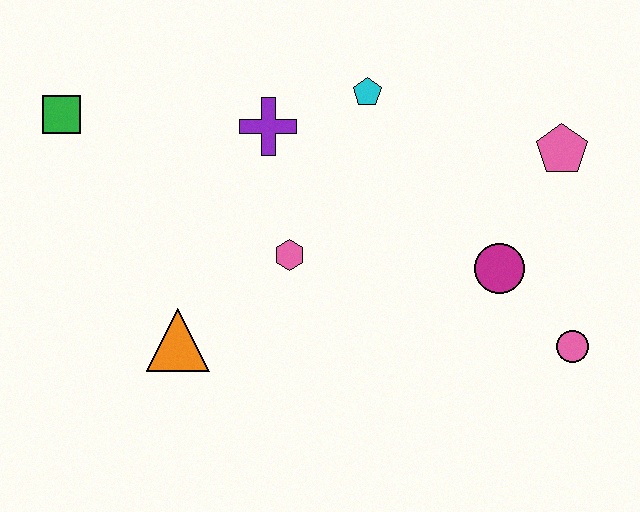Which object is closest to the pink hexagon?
The purple cross is closest to the pink hexagon.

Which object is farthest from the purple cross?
The pink circle is farthest from the purple cross.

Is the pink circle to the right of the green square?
Yes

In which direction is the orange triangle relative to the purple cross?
The orange triangle is below the purple cross.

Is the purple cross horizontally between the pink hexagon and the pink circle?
No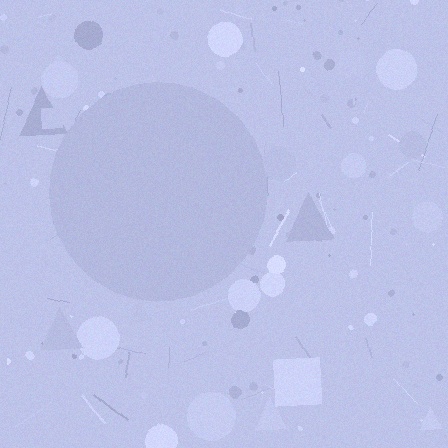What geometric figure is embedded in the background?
A circle is embedded in the background.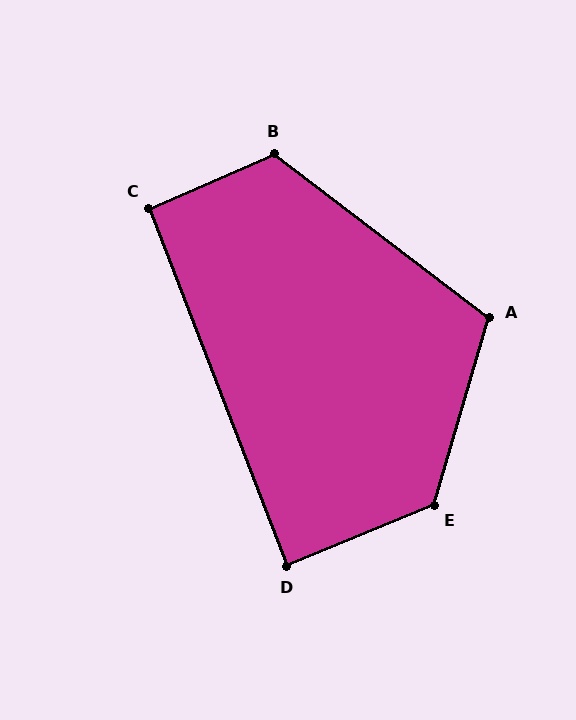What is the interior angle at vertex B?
Approximately 120 degrees (obtuse).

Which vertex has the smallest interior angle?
D, at approximately 89 degrees.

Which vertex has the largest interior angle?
E, at approximately 129 degrees.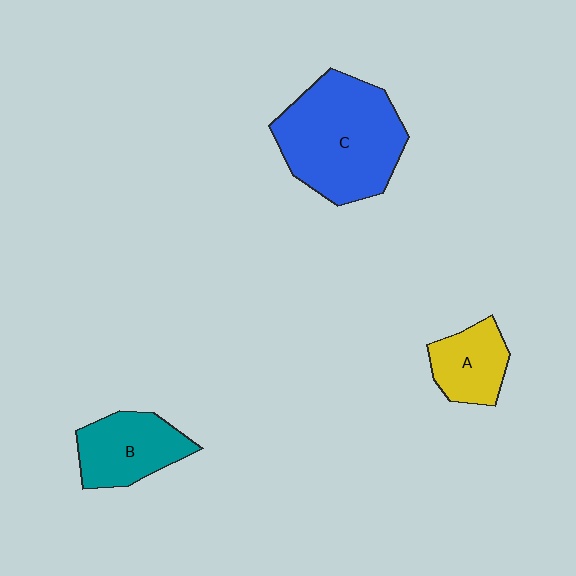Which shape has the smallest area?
Shape A (yellow).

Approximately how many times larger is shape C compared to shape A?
Approximately 2.4 times.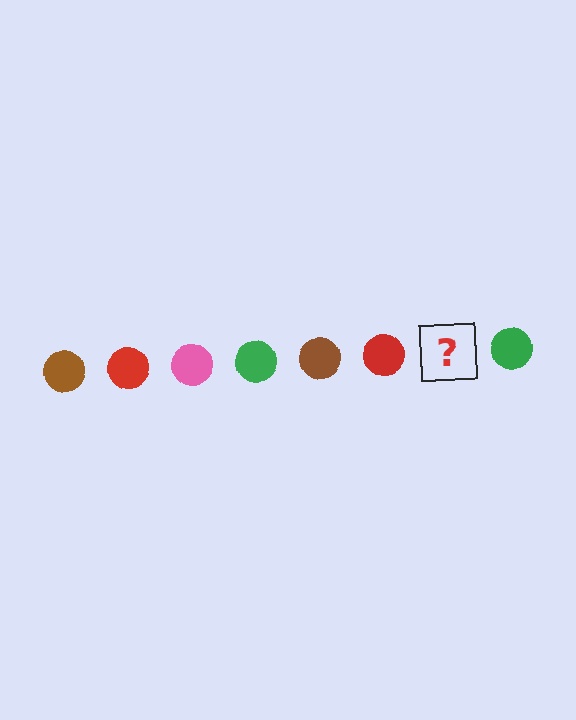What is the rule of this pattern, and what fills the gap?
The rule is that the pattern cycles through brown, red, pink, green circles. The gap should be filled with a pink circle.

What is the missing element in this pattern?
The missing element is a pink circle.